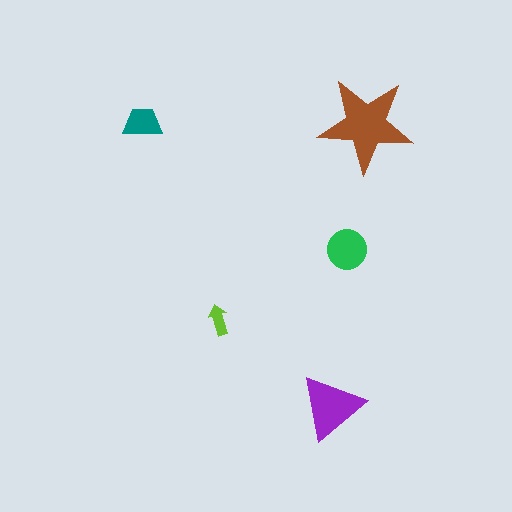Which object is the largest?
The brown star.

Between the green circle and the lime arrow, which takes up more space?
The green circle.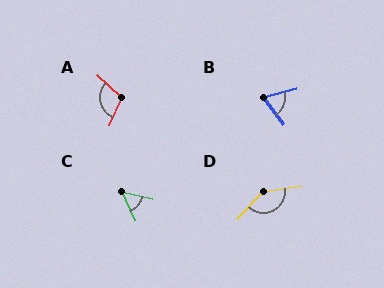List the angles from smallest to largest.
C (53°), B (68°), A (109°), D (141°).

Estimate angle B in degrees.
Approximately 68 degrees.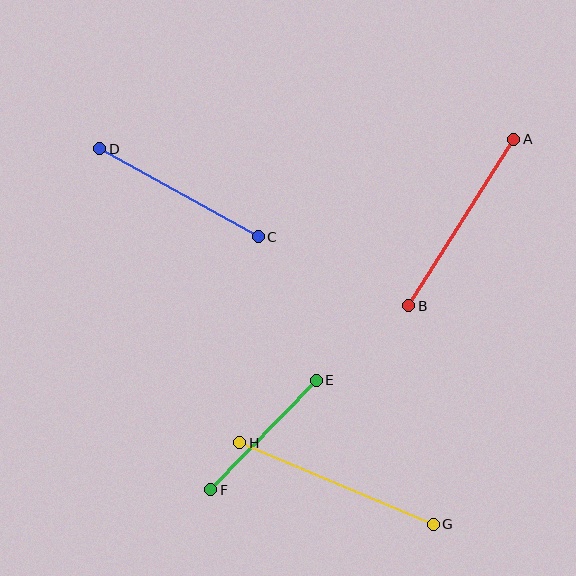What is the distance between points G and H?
The distance is approximately 210 pixels.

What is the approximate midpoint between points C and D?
The midpoint is at approximately (179, 193) pixels.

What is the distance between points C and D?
The distance is approximately 181 pixels.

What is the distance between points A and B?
The distance is approximately 197 pixels.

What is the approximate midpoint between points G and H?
The midpoint is at approximately (336, 484) pixels.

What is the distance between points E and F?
The distance is approximately 152 pixels.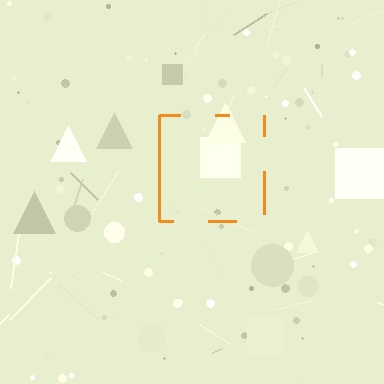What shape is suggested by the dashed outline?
The dashed outline suggests a square.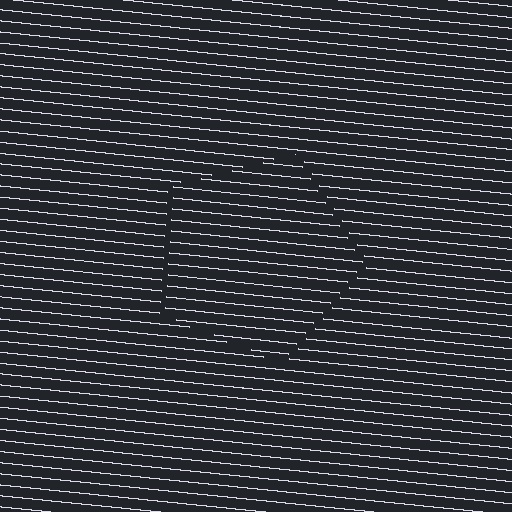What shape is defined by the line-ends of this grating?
An illusory pentagon. The interior of the shape contains the same grating, shifted by half a period — the contour is defined by the phase discontinuity where line-ends from the inner and outer gratings abut.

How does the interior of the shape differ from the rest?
The interior of the shape contains the same grating, shifted by half a period — the contour is defined by the phase discontinuity where line-ends from the inner and outer gratings abut.